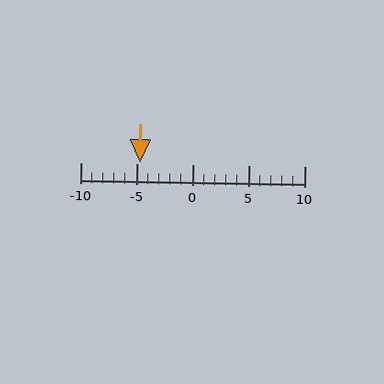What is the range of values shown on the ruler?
The ruler shows values from -10 to 10.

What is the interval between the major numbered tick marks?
The major tick marks are spaced 5 units apart.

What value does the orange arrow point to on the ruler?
The orange arrow points to approximately -5.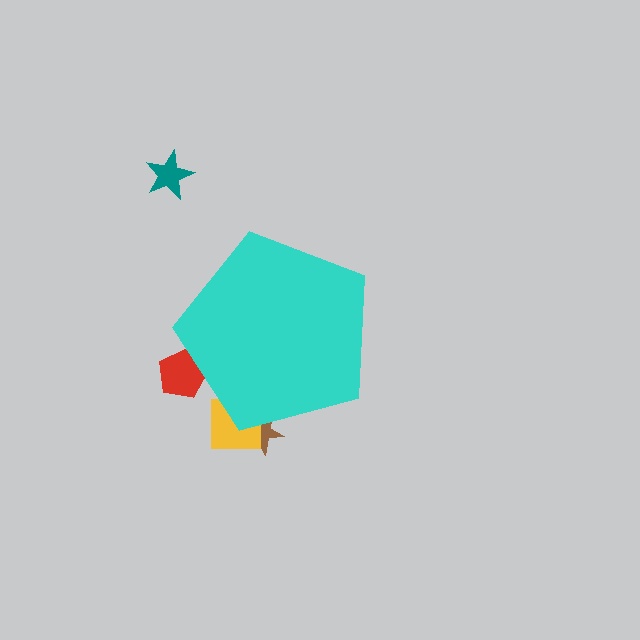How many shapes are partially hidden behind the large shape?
3 shapes are partially hidden.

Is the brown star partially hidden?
Yes, the brown star is partially hidden behind the cyan pentagon.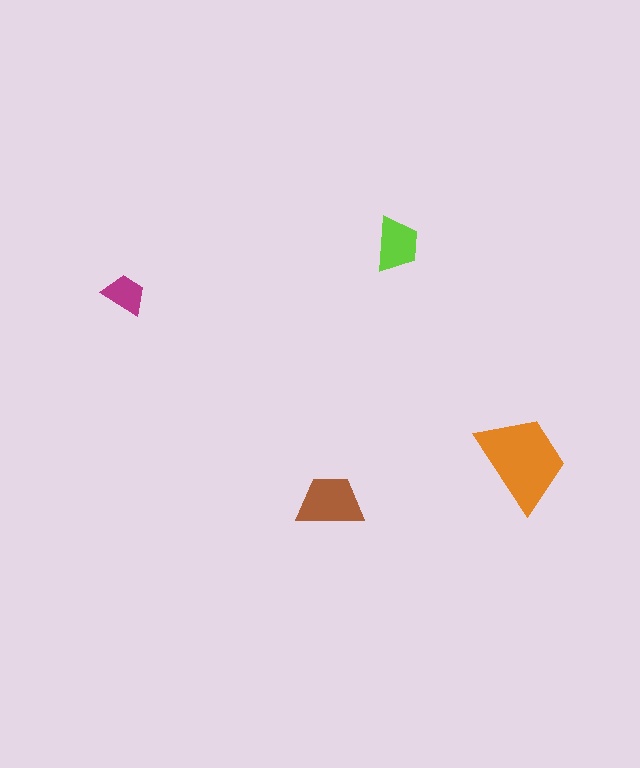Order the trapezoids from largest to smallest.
the orange one, the brown one, the lime one, the magenta one.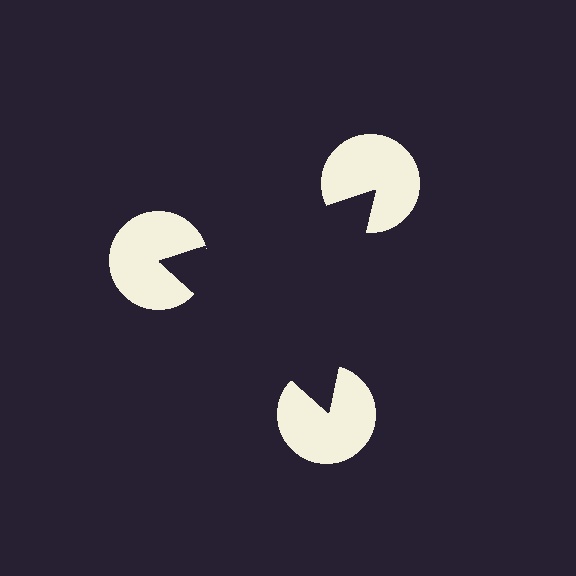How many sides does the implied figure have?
3 sides.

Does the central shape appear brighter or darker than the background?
It typically appears slightly darker than the background, even though no actual brightness change is drawn.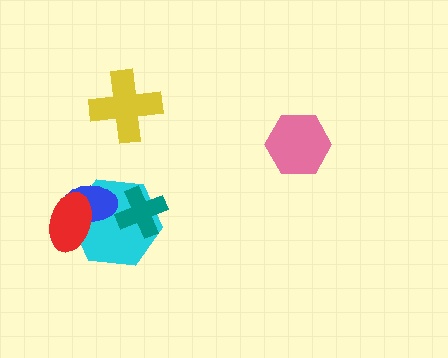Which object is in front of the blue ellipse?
The red ellipse is in front of the blue ellipse.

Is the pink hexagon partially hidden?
No, no other shape covers it.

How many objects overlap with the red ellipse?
2 objects overlap with the red ellipse.